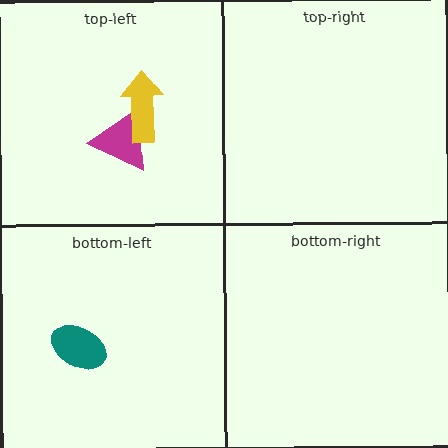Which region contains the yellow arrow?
The top-left region.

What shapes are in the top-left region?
The magenta triangle, the yellow arrow.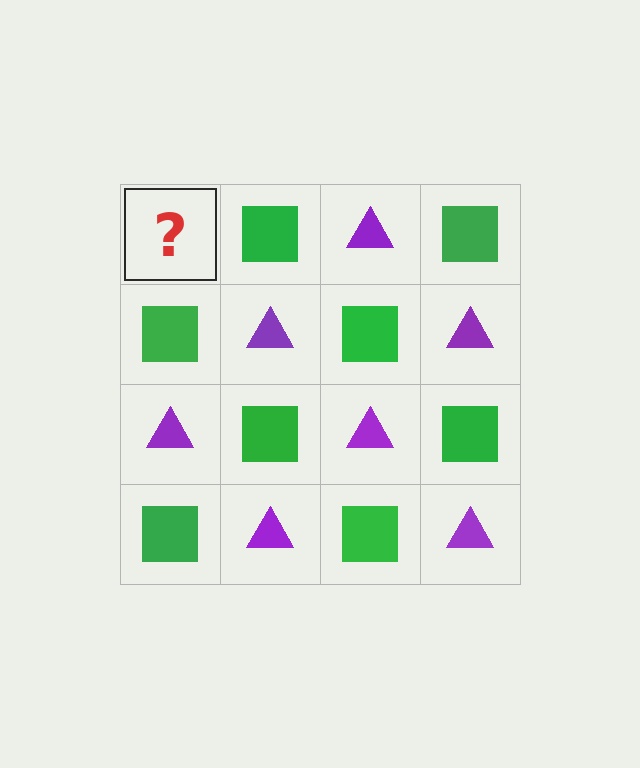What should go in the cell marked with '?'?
The missing cell should contain a purple triangle.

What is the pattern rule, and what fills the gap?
The rule is that it alternates purple triangle and green square in a checkerboard pattern. The gap should be filled with a purple triangle.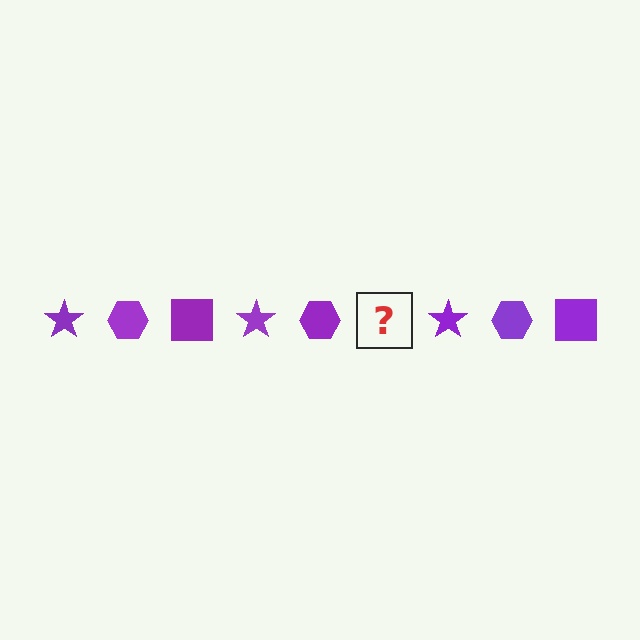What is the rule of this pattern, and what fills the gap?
The rule is that the pattern cycles through star, hexagon, square shapes in purple. The gap should be filled with a purple square.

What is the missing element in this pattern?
The missing element is a purple square.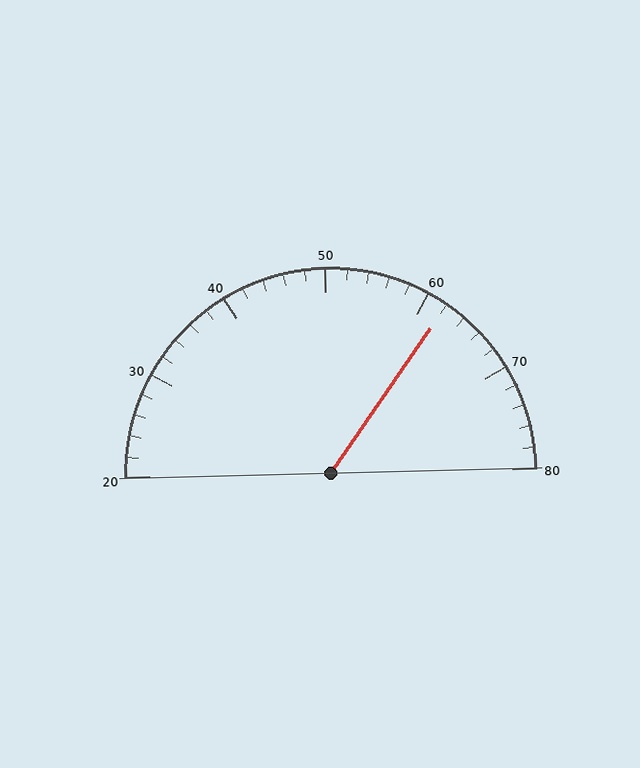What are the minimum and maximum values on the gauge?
The gauge ranges from 20 to 80.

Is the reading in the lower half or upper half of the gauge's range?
The reading is in the upper half of the range (20 to 80).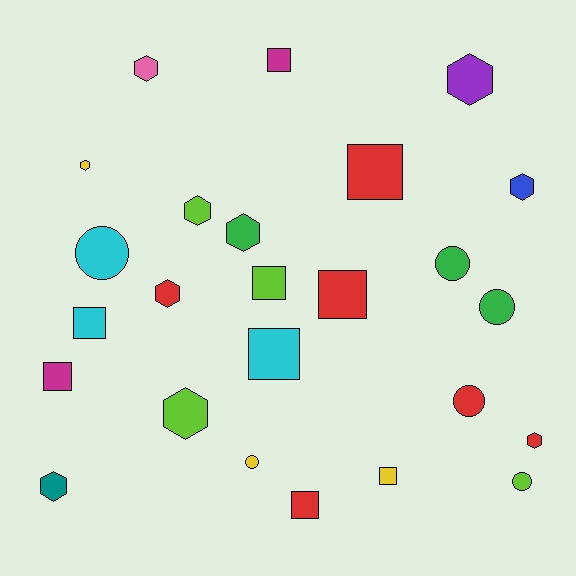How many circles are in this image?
There are 6 circles.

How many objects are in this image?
There are 25 objects.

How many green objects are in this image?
There are 3 green objects.